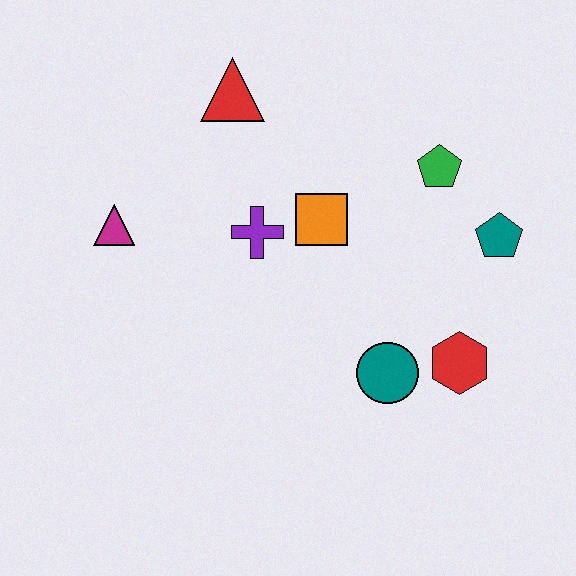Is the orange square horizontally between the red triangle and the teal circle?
Yes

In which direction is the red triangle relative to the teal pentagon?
The red triangle is to the left of the teal pentagon.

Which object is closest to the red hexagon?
The teal circle is closest to the red hexagon.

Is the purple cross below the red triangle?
Yes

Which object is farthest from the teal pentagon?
The magenta triangle is farthest from the teal pentagon.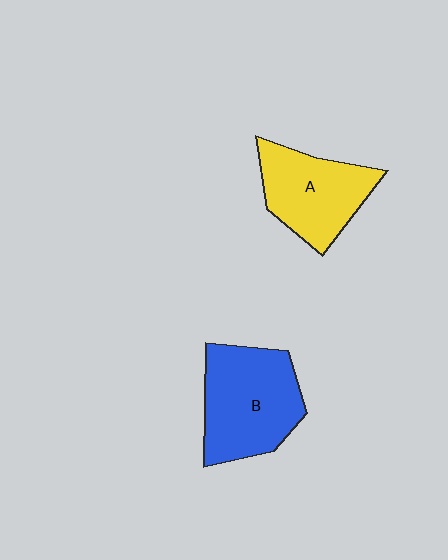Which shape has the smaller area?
Shape A (yellow).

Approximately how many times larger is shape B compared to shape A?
Approximately 1.2 times.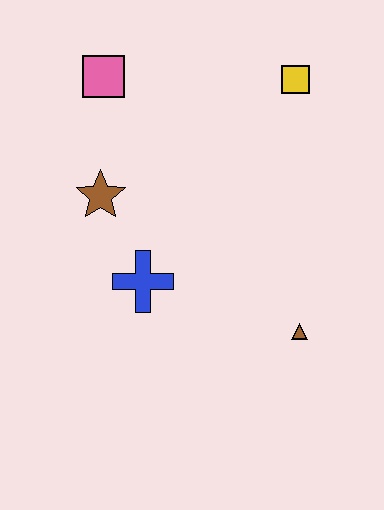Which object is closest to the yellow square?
The pink square is closest to the yellow square.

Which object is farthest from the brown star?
The brown triangle is farthest from the brown star.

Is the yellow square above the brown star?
Yes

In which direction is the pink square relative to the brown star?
The pink square is above the brown star.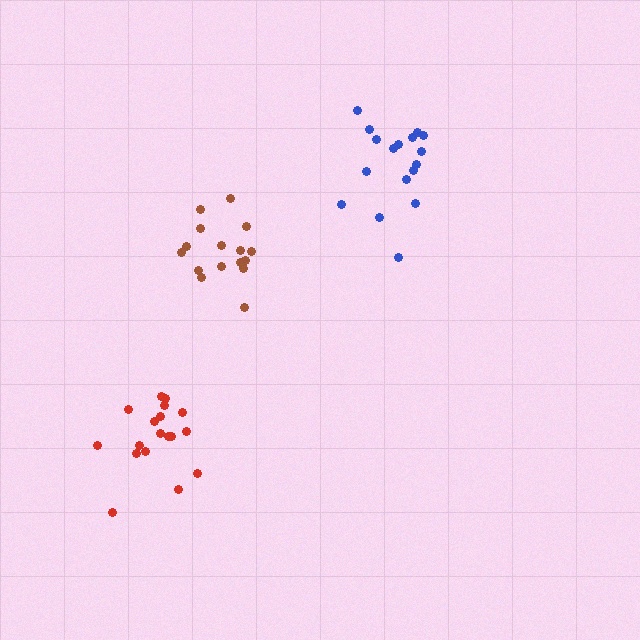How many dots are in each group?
Group 1: 17 dots, Group 2: 16 dots, Group 3: 18 dots (51 total).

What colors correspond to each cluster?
The clusters are colored: blue, brown, red.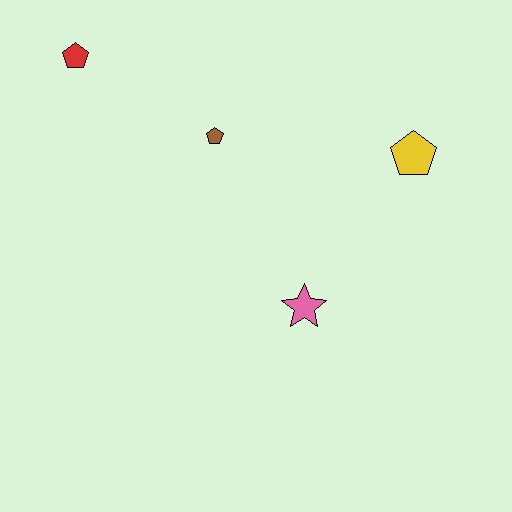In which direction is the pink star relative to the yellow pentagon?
The pink star is below the yellow pentagon.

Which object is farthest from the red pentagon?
The yellow pentagon is farthest from the red pentagon.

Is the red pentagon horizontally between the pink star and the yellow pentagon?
No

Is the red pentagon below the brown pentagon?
No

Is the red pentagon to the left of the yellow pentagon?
Yes